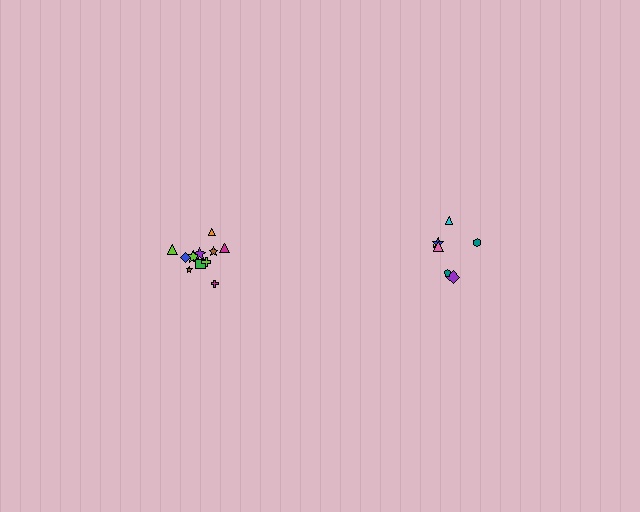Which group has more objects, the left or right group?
The left group.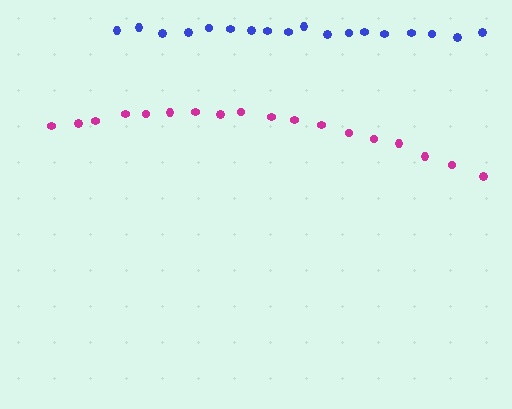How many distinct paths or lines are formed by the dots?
There are 2 distinct paths.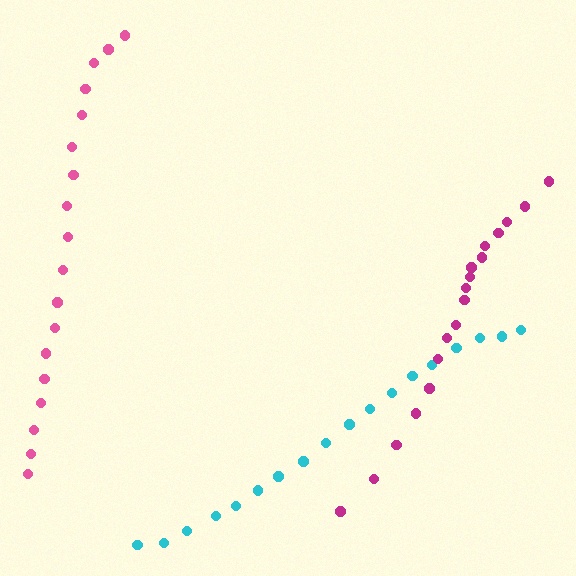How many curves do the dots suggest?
There are 3 distinct paths.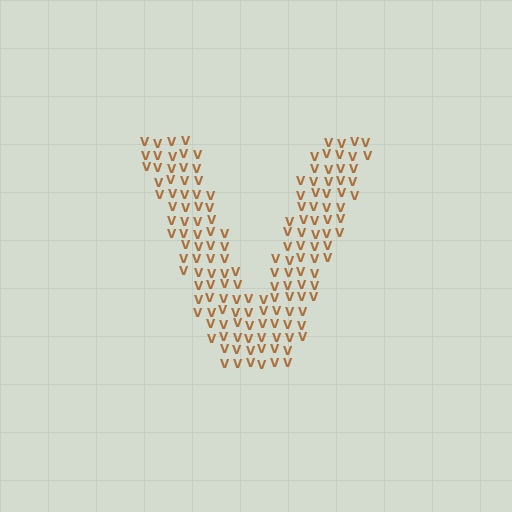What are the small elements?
The small elements are letter V's.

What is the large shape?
The large shape is the letter V.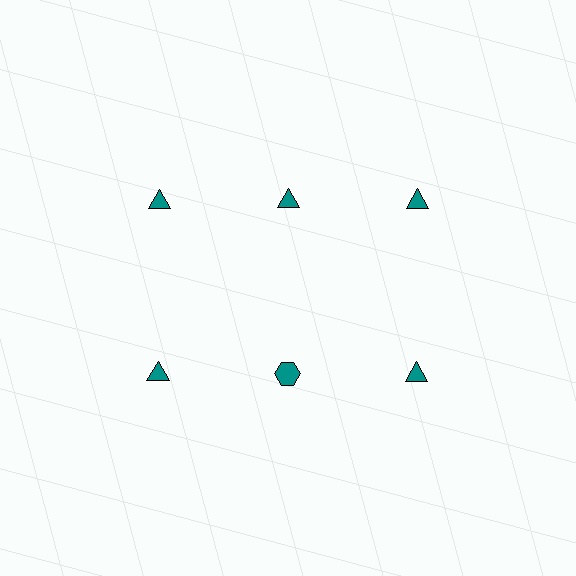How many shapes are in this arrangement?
There are 6 shapes arranged in a grid pattern.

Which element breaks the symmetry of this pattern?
The teal hexagon in the second row, second from left column breaks the symmetry. All other shapes are teal triangles.